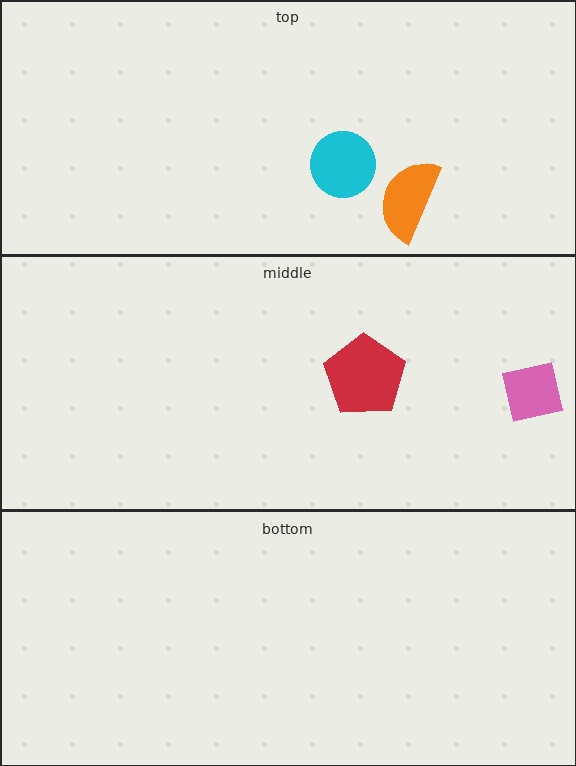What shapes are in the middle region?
The pink square, the red pentagon.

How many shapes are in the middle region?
2.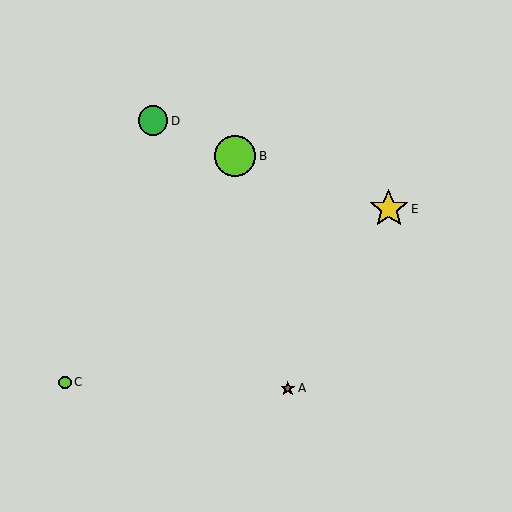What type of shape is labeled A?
Shape A is a brown star.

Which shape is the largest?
The lime circle (labeled B) is the largest.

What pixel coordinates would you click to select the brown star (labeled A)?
Click at (288, 388) to select the brown star A.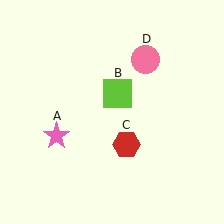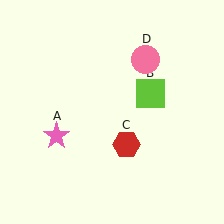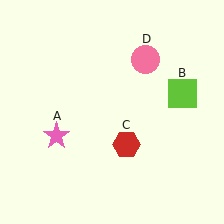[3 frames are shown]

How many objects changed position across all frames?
1 object changed position: lime square (object B).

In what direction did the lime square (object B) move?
The lime square (object B) moved right.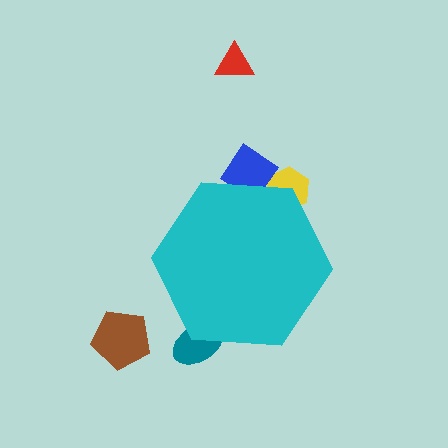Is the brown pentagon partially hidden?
No, the brown pentagon is fully visible.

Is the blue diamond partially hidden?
Yes, the blue diamond is partially hidden behind the cyan hexagon.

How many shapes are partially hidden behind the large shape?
3 shapes are partially hidden.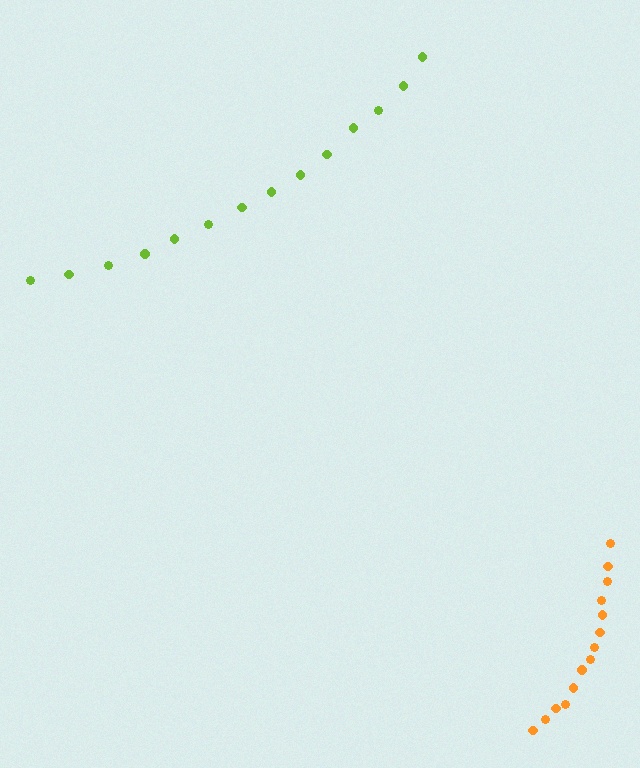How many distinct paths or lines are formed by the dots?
There are 2 distinct paths.